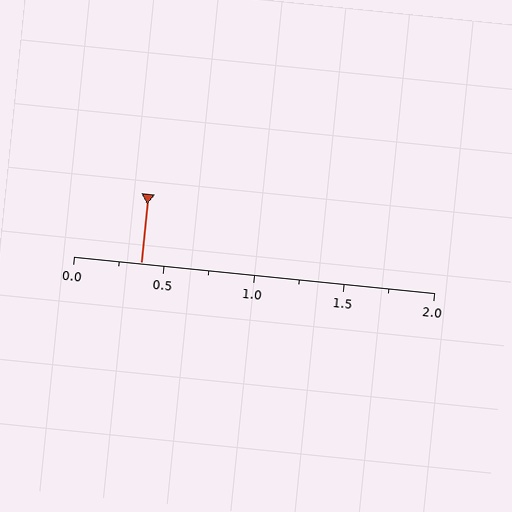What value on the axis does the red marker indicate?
The marker indicates approximately 0.38.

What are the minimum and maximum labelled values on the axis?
The axis runs from 0.0 to 2.0.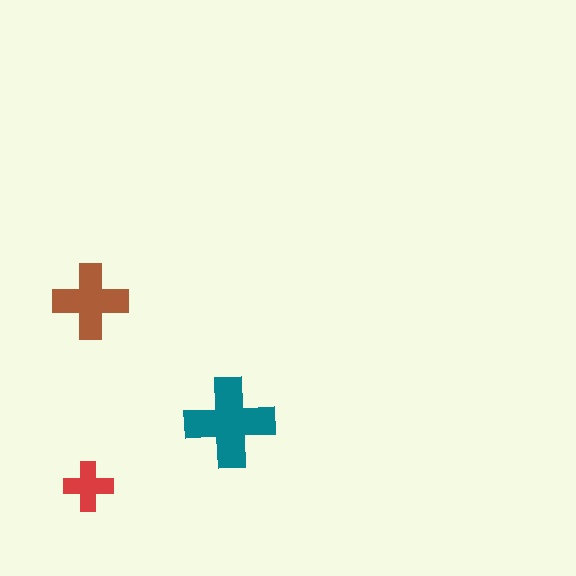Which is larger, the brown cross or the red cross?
The brown one.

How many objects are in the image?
There are 3 objects in the image.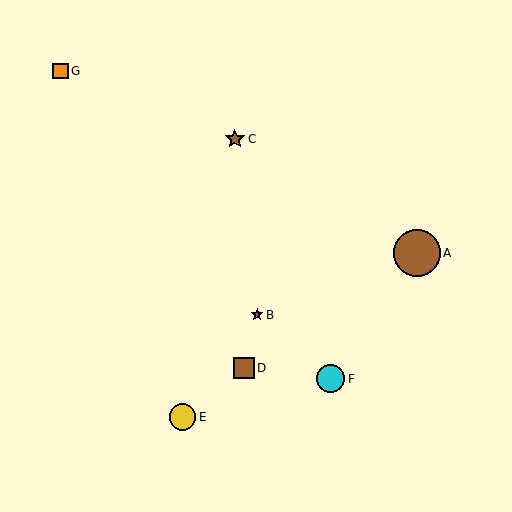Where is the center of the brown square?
The center of the brown square is at (244, 368).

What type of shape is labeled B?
Shape B is a magenta star.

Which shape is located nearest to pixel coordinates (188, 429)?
The yellow circle (labeled E) at (183, 417) is nearest to that location.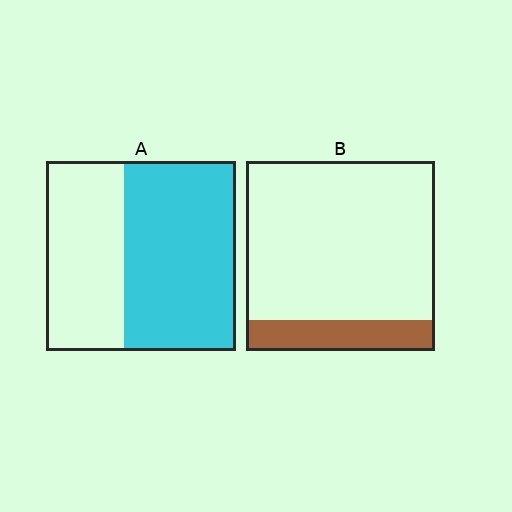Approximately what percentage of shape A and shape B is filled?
A is approximately 60% and B is approximately 15%.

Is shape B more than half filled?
No.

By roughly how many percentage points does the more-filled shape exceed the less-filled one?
By roughly 45 percentage points (A over B).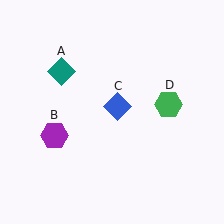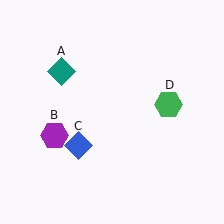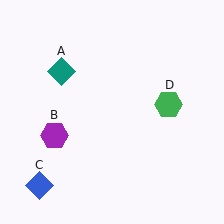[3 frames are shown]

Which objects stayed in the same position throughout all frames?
Teal diamond (object A) and purple hexagon (object B) and green hexagon (object D) remained stationary.